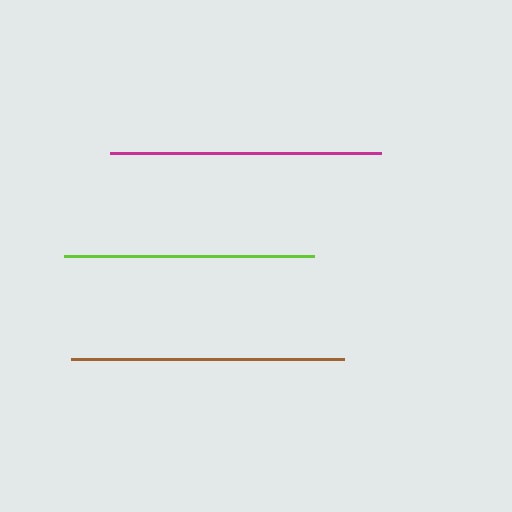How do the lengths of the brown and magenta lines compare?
The brown and magenta lines are approximately the same length.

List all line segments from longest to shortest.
From longest to shortest: brown, magenta, lime.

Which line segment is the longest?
The brown line is the longest at approximately 273 pixels.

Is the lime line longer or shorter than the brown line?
The brown line is longer than the lime line.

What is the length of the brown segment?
The brown segment is approximately 273 pixels long.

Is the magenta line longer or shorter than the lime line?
The magenta line is longer than the lime line.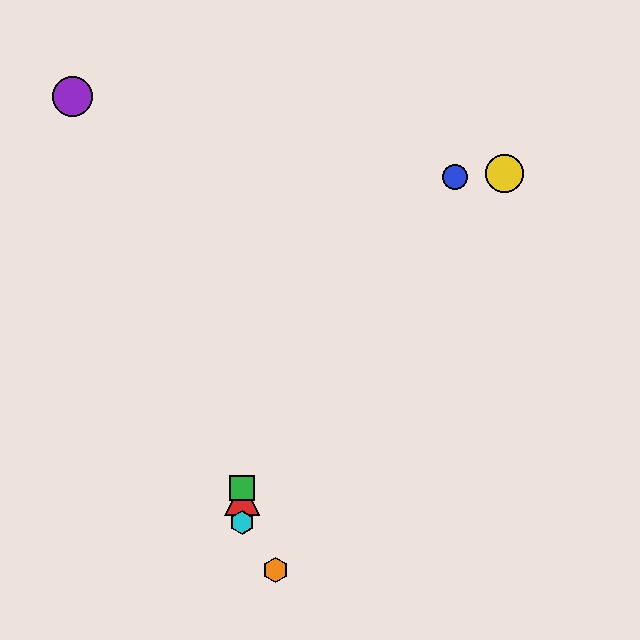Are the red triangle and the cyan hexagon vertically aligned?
Yes, both are at x≈242.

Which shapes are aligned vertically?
The red triangle, the green square, the cyan hexagon are aligned vertically.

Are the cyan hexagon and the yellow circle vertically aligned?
No, the cyan hexagon is at x≈242 and the yellow circle is at x≈504.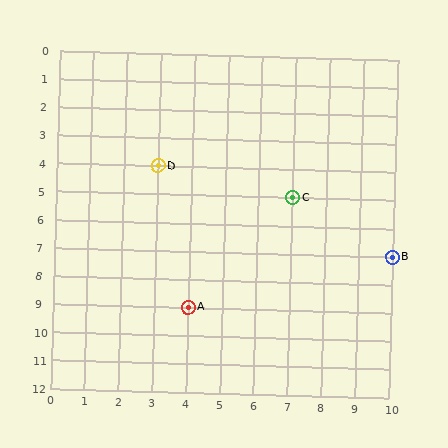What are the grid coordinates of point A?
Point A is at grid coordinates (4, 9).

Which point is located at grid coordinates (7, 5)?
Point C is at (7, 5).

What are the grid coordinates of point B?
Point B is at grid coordinates (10, 7).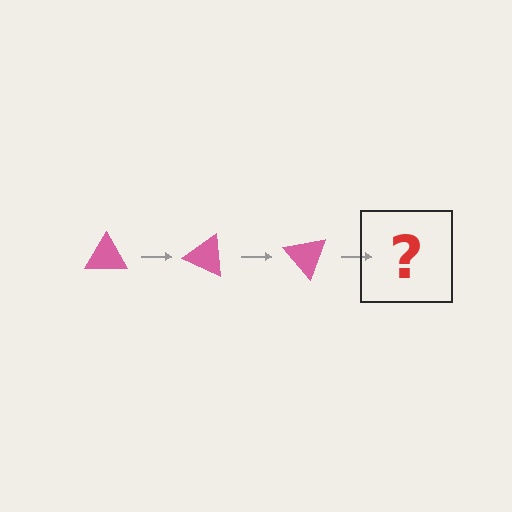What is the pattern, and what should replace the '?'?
The pattern is that the triangle rotates 25 degrees each step. The '?' should be a pink triangle rotated 75 degrees.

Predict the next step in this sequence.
The next step is a pink triangle rotated 75 degrees.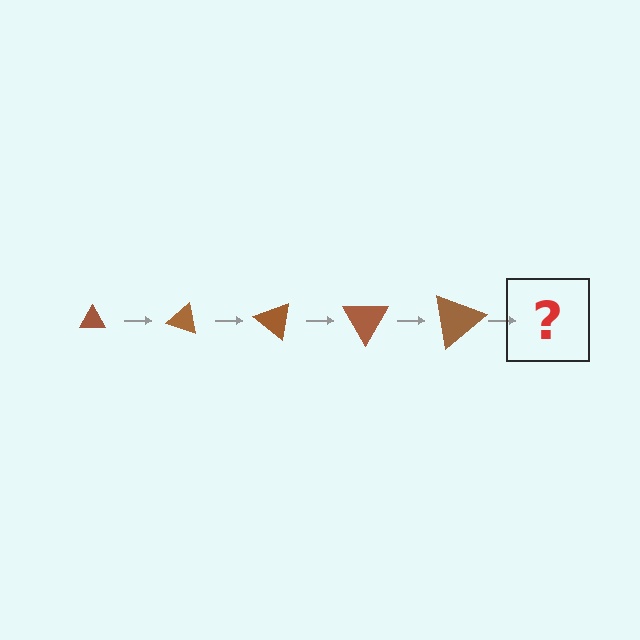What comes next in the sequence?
The next element should be a triangle, larger than the previous one and rotated 100 degrees from the start.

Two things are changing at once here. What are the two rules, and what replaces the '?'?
The two rules are that the triangle grows larger each step and it rotates 20 degrees each step. The '?' should be a triangle, larger than the previous one and rotated 100 degrees from the start.